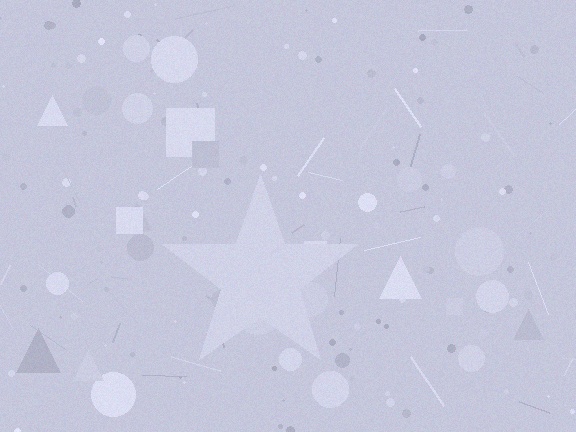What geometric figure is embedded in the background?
A star is embedded in the background.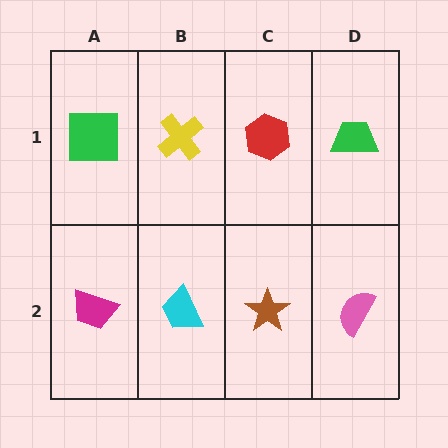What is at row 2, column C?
A brown star.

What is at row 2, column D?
A pink semicircle.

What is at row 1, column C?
A red hexagon.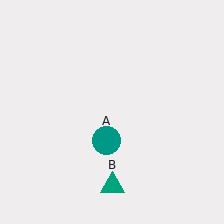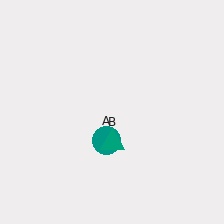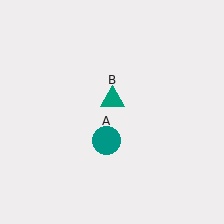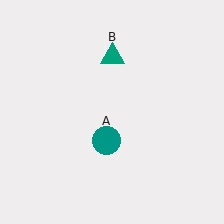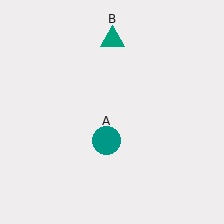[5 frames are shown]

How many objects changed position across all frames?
1 object changed position: teal triangle (object B).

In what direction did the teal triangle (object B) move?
The teal triangle (object B) moved up.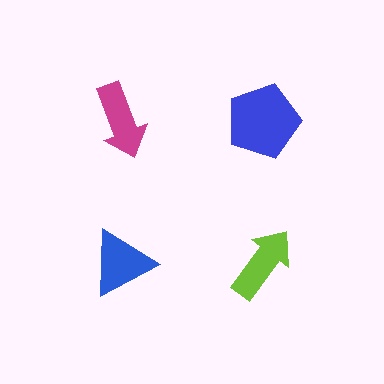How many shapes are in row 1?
2 shapes.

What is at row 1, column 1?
A magenta arrow.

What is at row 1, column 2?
A blue pentagon.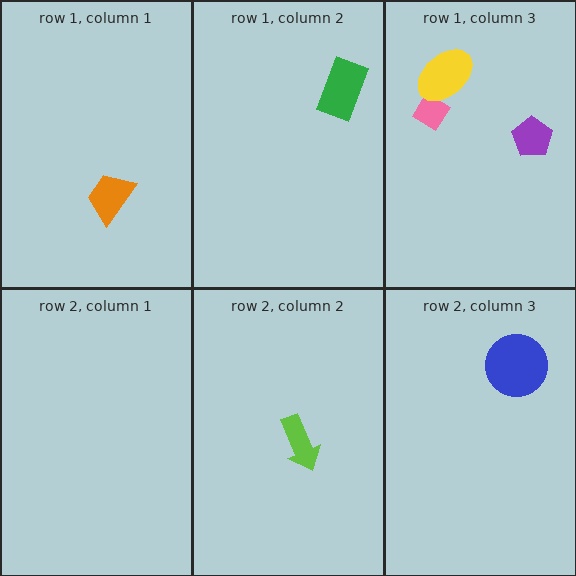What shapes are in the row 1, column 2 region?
The green rectangle.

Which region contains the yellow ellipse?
The row 1, column 3 region.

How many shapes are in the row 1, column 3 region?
3.